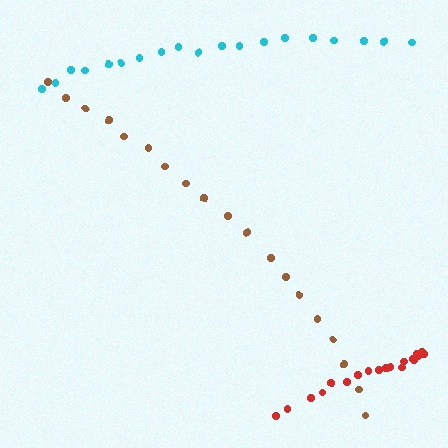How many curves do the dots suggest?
There are 3 distinct paths.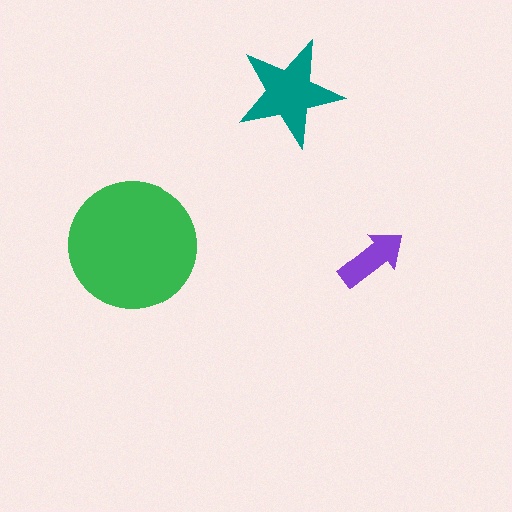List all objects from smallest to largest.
The purple arrow, the teal star, the green circle.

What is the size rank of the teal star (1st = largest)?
2nd.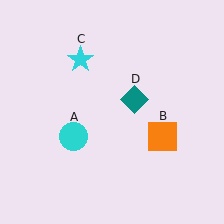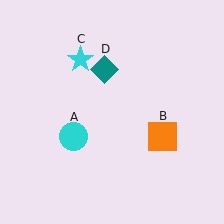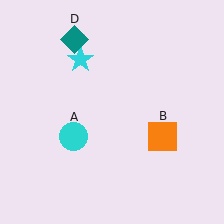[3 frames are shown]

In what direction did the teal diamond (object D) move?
The teal diamond (object D) moved up and to the left.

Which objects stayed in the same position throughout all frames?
Cyan circle (object A) and orange square (object B) and cyan star (object C) remained stationary.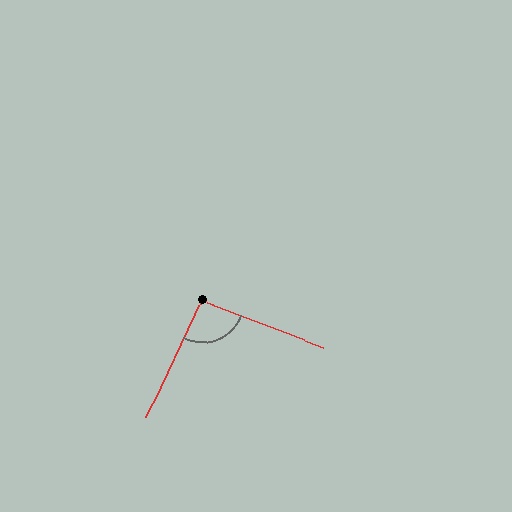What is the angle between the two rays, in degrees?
Approximately 94 degrees.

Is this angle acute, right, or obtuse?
It is approximately a right angle.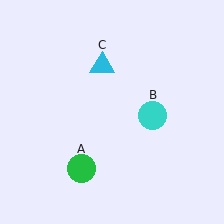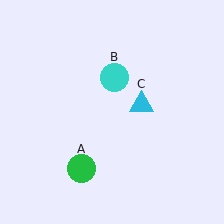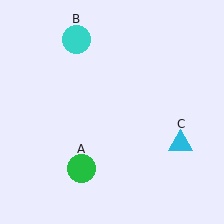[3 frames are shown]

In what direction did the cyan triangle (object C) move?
The cyan triangle (object C) moved down and to the right.